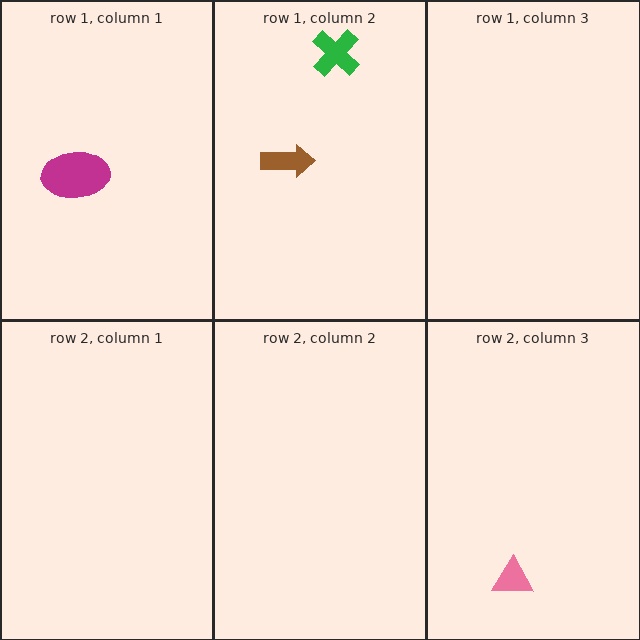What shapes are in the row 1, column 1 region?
The magenta ellipse.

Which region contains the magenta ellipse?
The row 1, column 1 region.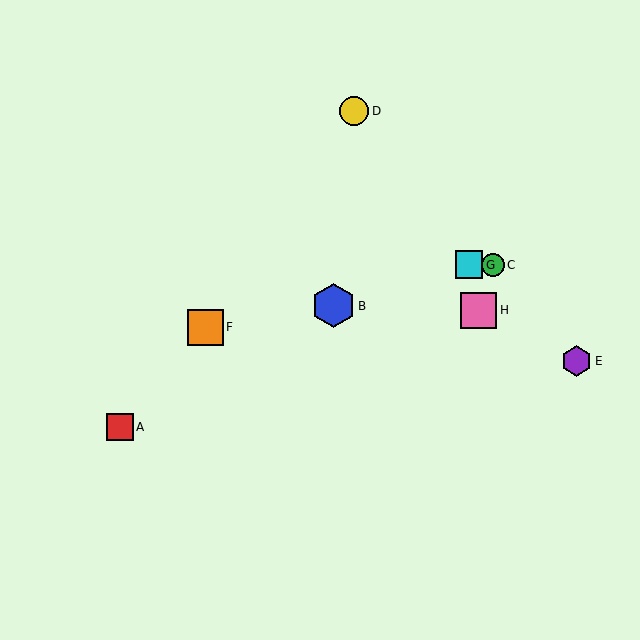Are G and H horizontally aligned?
No, G is at y≈265 and H is at y≈310.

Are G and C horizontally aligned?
Yes, both are at y≈265.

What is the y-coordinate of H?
Object H is at y≈310.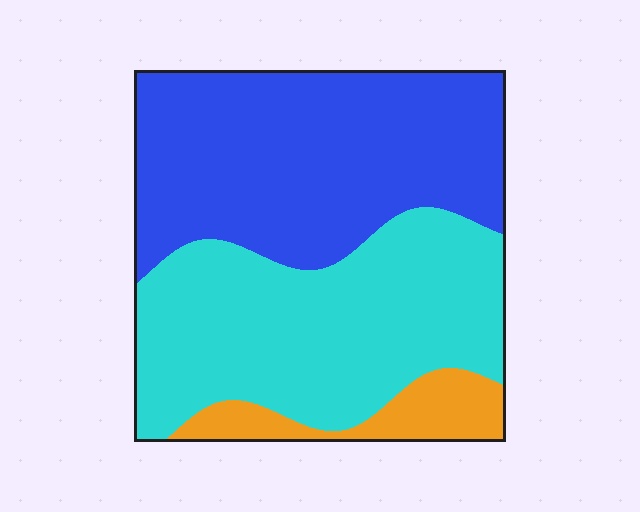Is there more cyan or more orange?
Cyan.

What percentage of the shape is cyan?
Cyan takes up between a quarter and a half of the shape.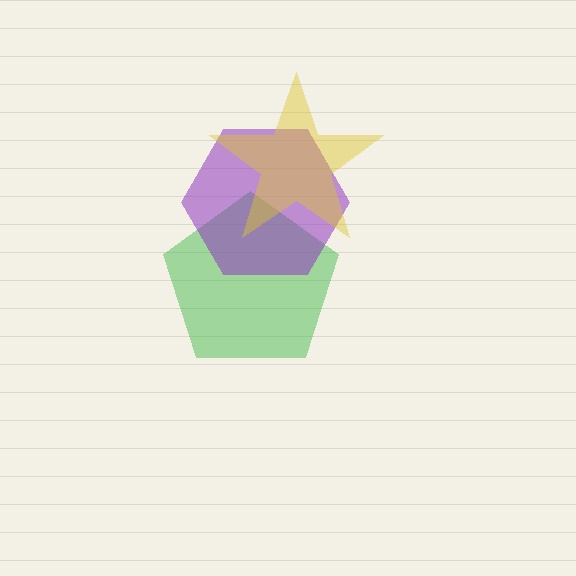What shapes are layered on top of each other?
The layered shapes are: a green pentagon, a purple hexagon, a yellow star.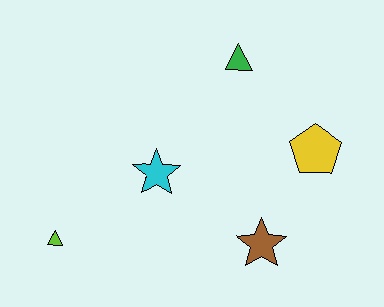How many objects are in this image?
There are 5 objects.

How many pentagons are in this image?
There is 1 pentagon.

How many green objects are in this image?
There is 1 green object.